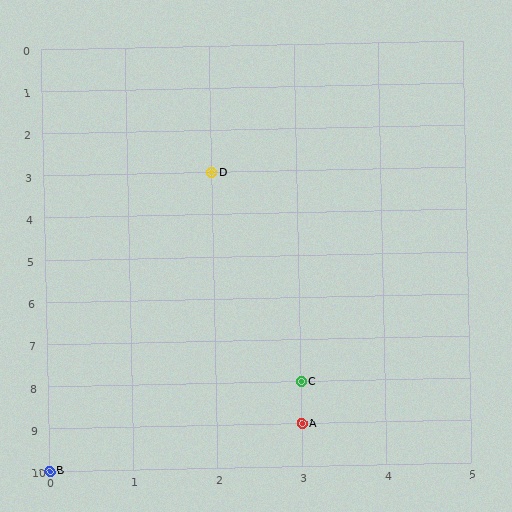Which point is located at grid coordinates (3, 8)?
Point C is at (3, 8).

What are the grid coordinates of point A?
Point A is at grid coordinates (3, 9).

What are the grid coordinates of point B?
Point B is at grid coordinates (0, 10).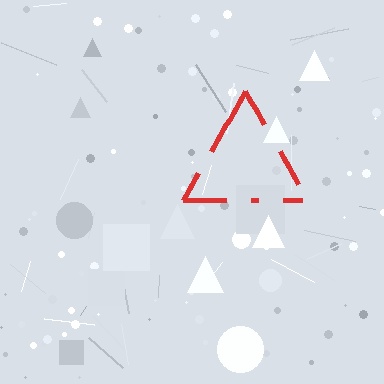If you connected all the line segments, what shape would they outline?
They would outline a triangle.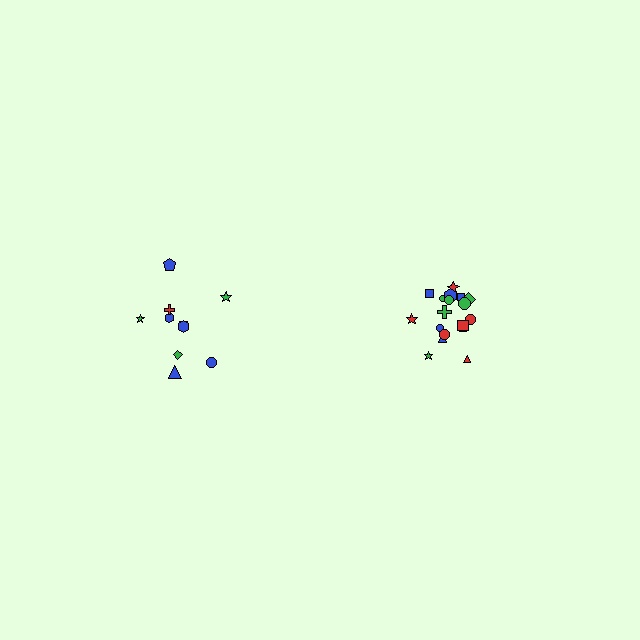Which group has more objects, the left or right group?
The right group.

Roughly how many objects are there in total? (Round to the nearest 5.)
Roughly 30 objects in total.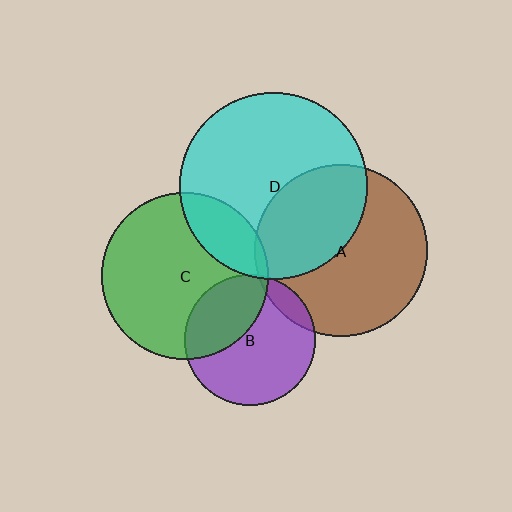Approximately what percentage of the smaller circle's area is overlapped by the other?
Approximately 35%.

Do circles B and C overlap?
Yes.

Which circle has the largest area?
Circle D (cyan).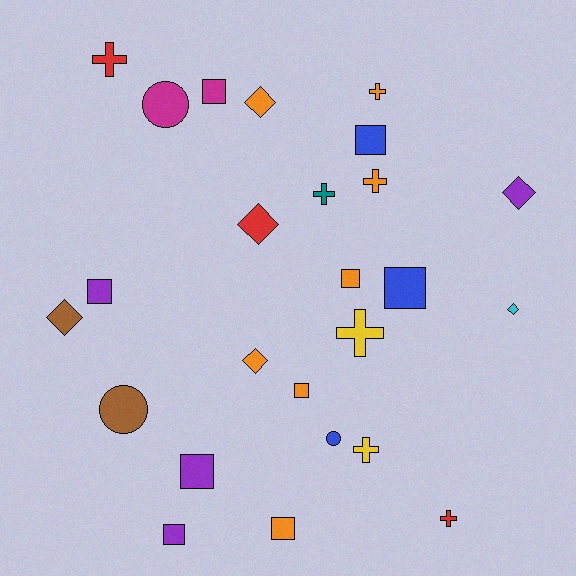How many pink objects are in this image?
There are no pink objects.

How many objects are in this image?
There are 25 objects.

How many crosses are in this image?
There are 7 crosses.